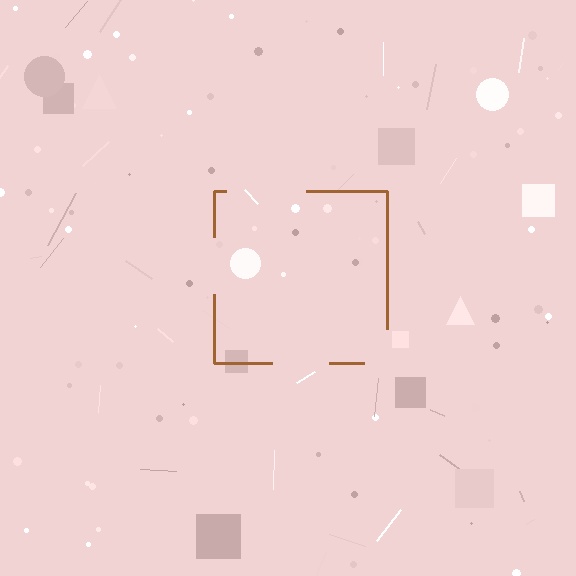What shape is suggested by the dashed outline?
The dashed outline suggests a square.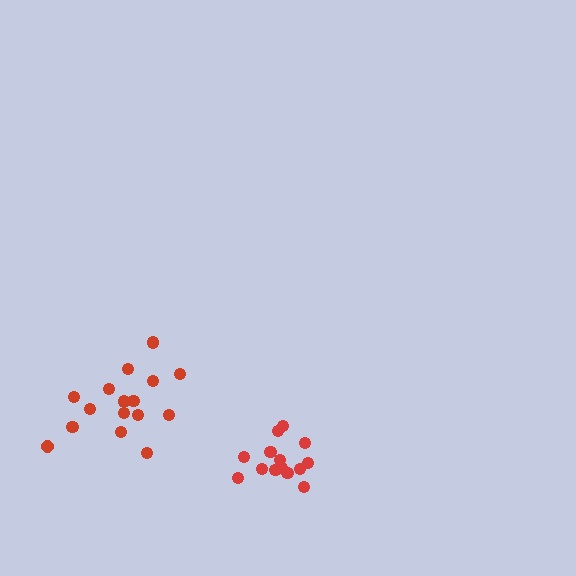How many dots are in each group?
Group 1: 16 dots, Group 2: 14 dots (30 total).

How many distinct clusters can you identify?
There are 2 distinct clusters.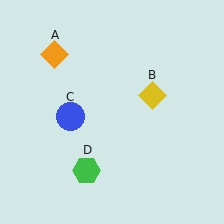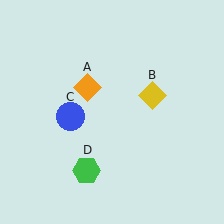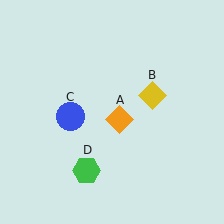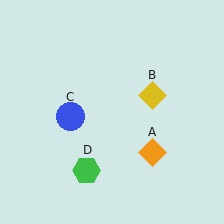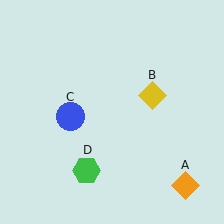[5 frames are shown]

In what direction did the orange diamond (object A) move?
The orange diamond (object A) moved down and to the right.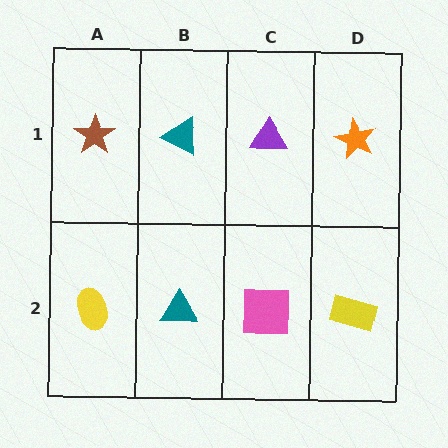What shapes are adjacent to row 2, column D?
An orange star (row 1, column D), a pink square (row 2, column C).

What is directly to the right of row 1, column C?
An orange star.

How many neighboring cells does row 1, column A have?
2.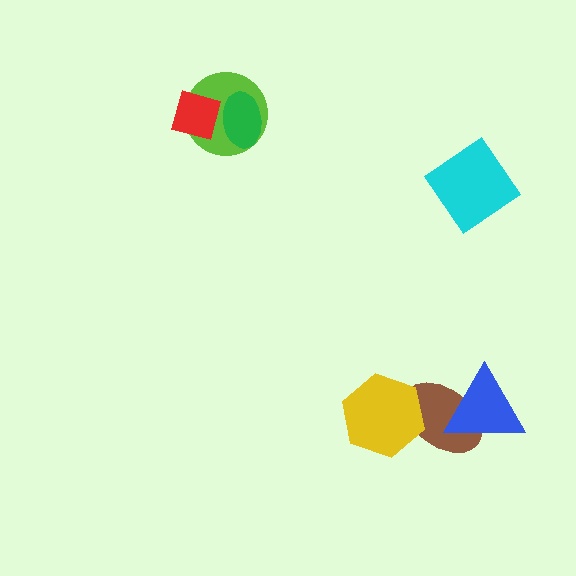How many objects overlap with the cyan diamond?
0 objects overlap with the cyan diamond.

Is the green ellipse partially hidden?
Yes, it is partially covered by another shape.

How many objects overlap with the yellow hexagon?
1 object overlaps with the yellow hexagon.